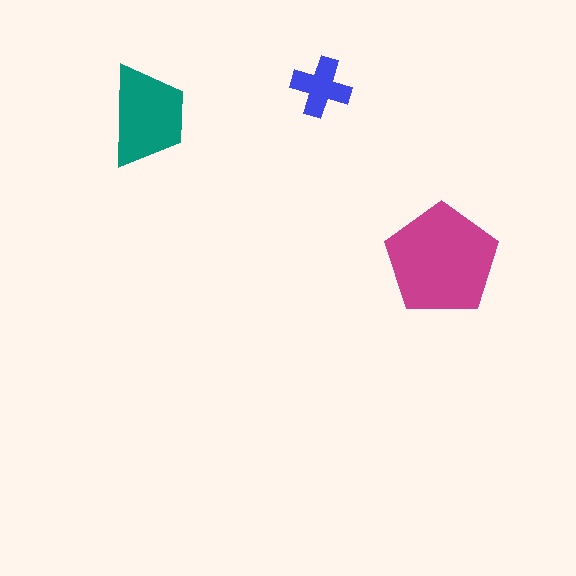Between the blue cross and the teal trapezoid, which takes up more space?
The teal trapezoid.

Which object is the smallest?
The blue cross.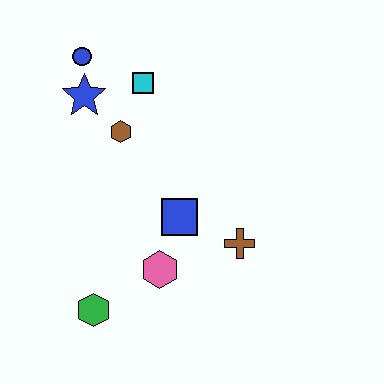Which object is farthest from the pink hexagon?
The blue circle is farthest from the pink hexagon.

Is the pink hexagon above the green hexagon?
Yes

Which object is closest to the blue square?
The pink hexagon is closest to the blue square.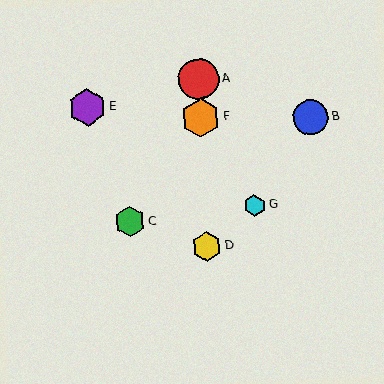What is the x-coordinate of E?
Object E is at x≈87.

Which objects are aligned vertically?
Objects A, D, F are aligned vertically.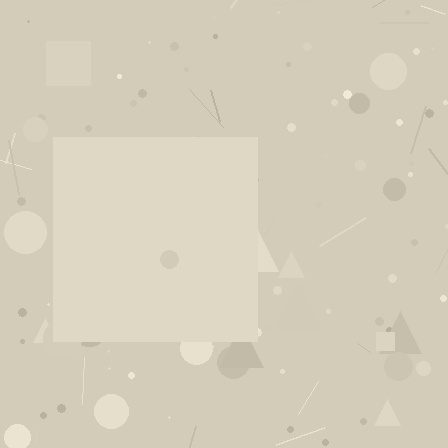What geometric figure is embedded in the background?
A square is embedded in the background.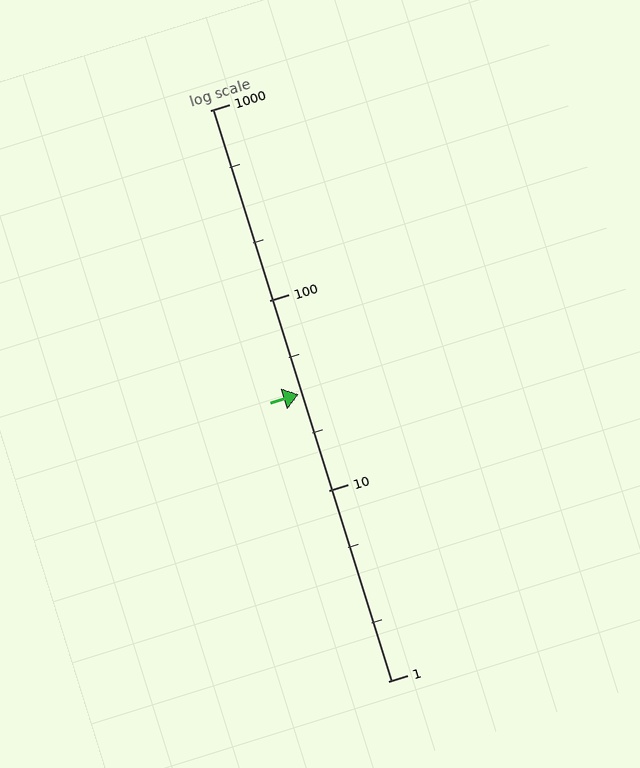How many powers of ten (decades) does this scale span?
The scale spans 3 decades, from 1 to 1000.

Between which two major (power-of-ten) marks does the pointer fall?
The pointer is between 10 and 100.